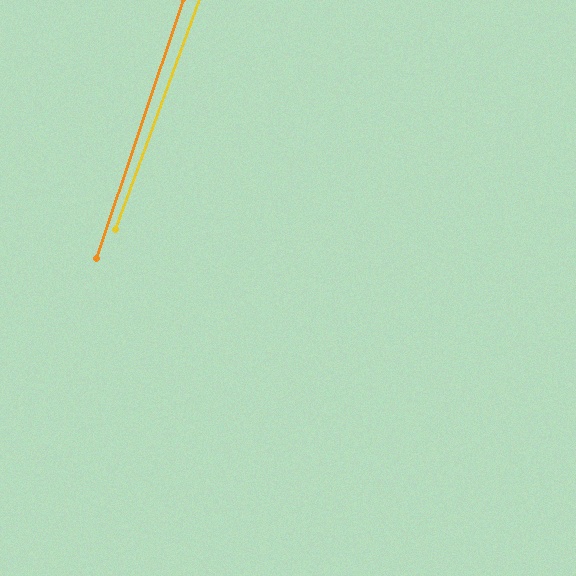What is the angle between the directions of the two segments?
Approximately 2 degrees.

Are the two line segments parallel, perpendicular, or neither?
Parallel — their directions differ by only 1.6°.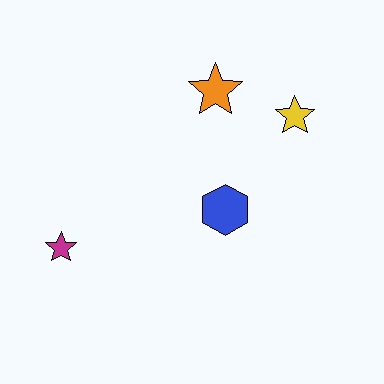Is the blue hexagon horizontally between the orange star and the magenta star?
No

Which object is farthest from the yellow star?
The magenta star is farthest from the yellow star.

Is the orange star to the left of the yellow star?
Yes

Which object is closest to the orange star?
The yellow star is closest to the orange star.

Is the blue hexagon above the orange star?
No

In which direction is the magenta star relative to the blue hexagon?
The magenta star is to the left of the blue hexagon.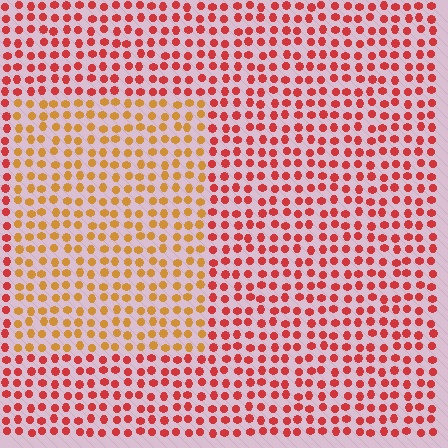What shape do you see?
I see a rectangle.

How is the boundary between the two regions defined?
The boundary is defined purely by a slight shift in hue (about 38 degrees). Spacing, size, and orientation are identical on both sides.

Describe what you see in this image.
The image is filled with small red elements in a uniform arrangement. A rectangle-shaped region is visible where the elements are tinted to a slightly different hue, forming a subtle color boundary.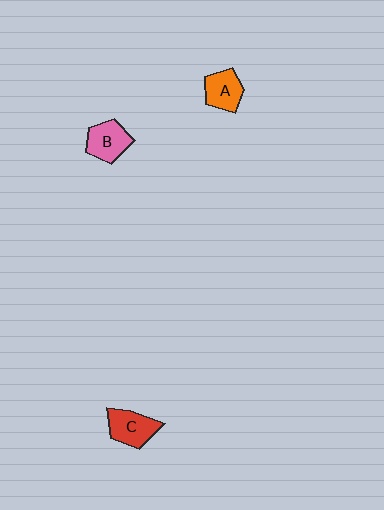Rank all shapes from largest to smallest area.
From largest to smallest: C (red), B (pink), A (orange).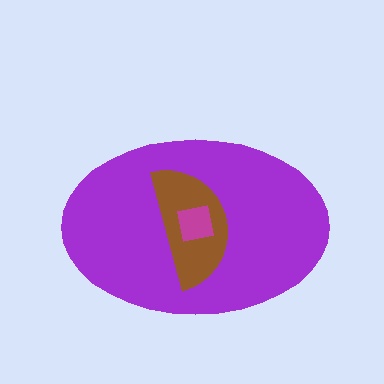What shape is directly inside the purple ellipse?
The brown semicircle.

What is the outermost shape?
The purple ellipse.